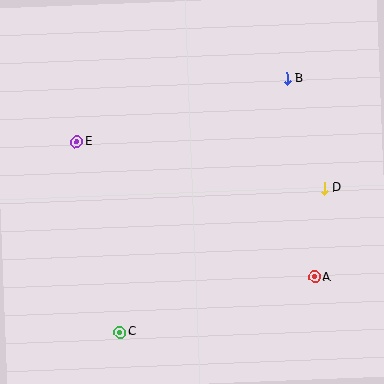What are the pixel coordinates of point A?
Point A is at (315, 277).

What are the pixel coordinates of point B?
Point B is at (287, 78).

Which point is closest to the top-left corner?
Point E is closest to the top-left corner.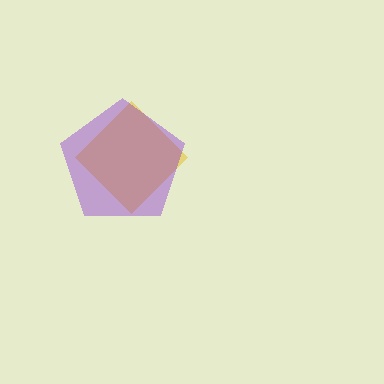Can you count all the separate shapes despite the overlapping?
Yes, there are 2 separate shapes.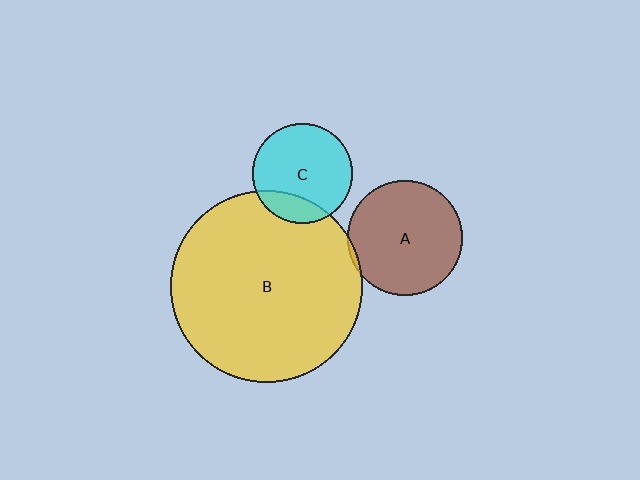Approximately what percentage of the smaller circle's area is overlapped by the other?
Approximately 20%.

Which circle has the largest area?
Circle B (yellow).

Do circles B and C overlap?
Yes.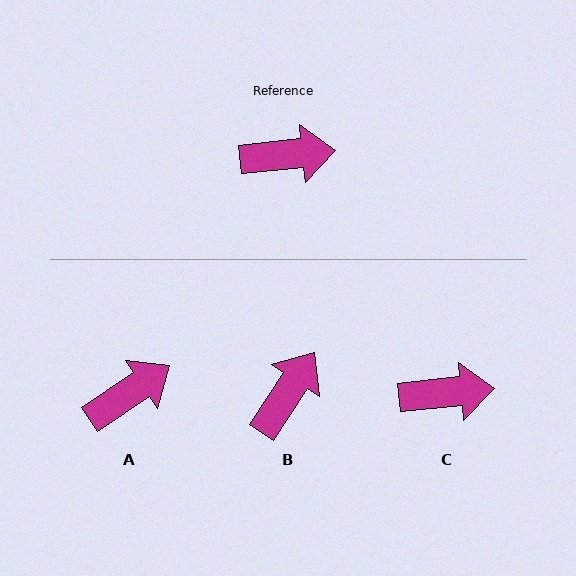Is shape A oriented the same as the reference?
No, it is off by about 29 degrees.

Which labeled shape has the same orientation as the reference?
C.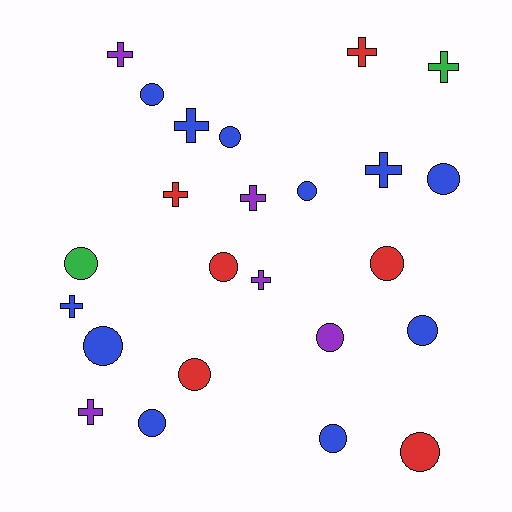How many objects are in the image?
There are 24 objects.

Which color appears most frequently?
Blue, with 11 objects.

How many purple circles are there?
There is 1 purple circle.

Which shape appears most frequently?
Circle, with 14 objects.